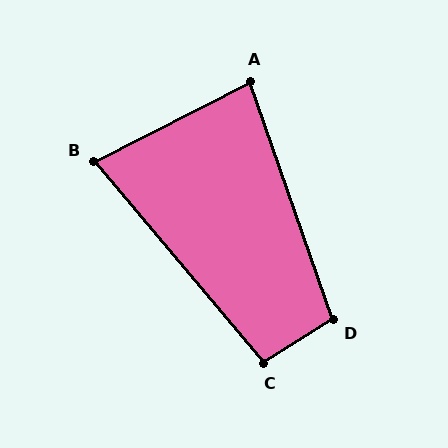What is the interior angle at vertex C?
Approximately 98 degrees (obtuse).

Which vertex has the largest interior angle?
D, at approximately 103 degrees.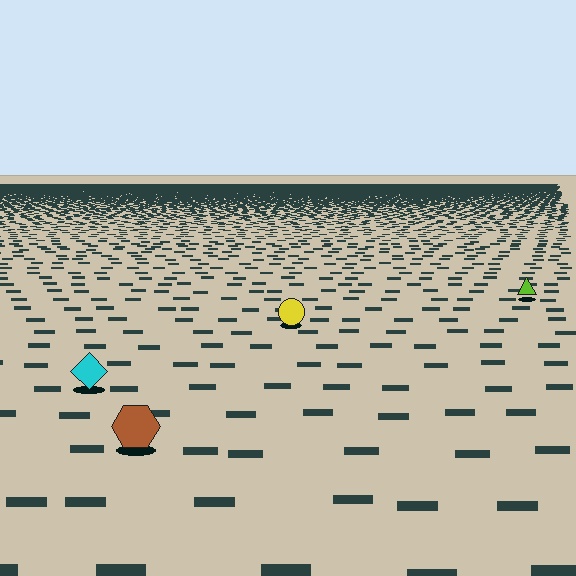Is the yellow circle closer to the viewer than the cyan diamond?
No. The cyan diamond is closer — you can tell from the texture gradient: the ground texture is coarser near it.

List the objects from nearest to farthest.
From nearest to farthest: the brown hexagon, the cyan diamond, the yellow circle, the lime triangle.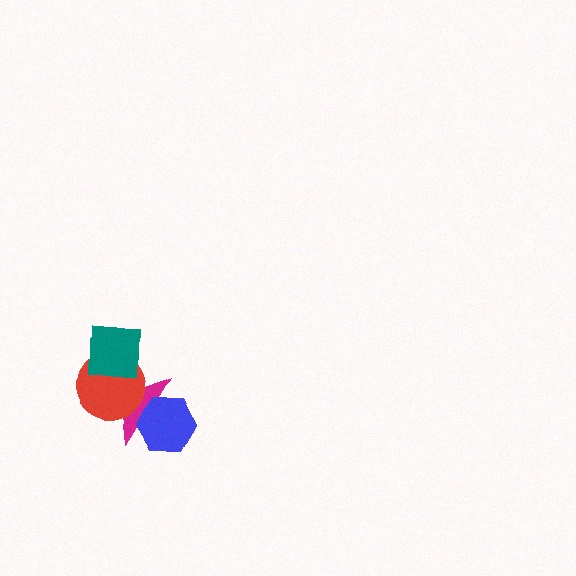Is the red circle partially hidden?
Yes, it is partially covered by another shape.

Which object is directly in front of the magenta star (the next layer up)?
The blue hexagon is directly in front of the magenta star.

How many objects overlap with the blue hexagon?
1 object overlaps with the blue hexagon.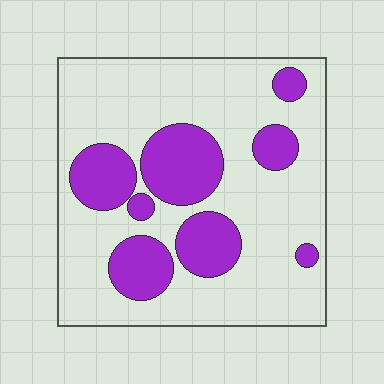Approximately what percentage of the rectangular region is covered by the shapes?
Approximately 25%.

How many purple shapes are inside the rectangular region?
8.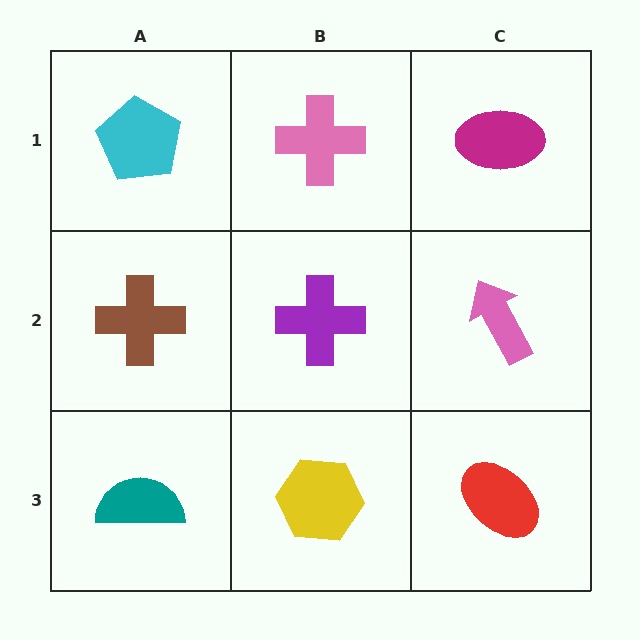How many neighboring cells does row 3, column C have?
2.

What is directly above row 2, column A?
A cyan pentagon.